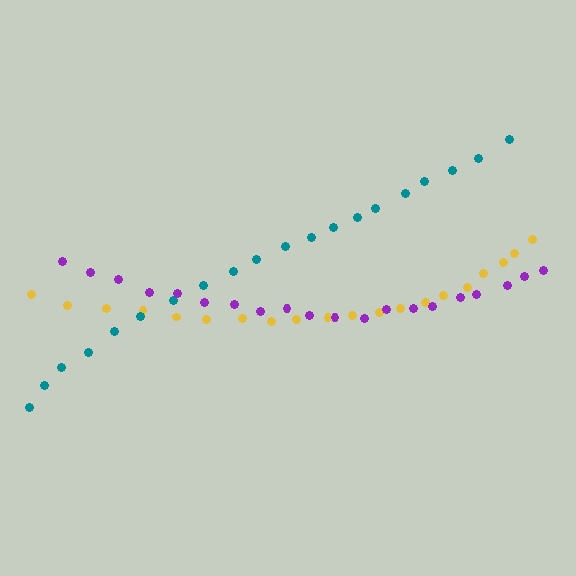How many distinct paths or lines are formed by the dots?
There are 3 distinct paths.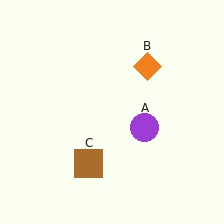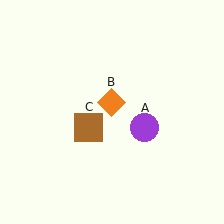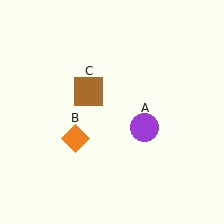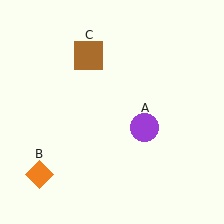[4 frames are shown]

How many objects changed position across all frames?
2 objects changed position: orange diamond (object B), brown square (object C).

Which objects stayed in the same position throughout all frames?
Purple circle (object A) remained stationary.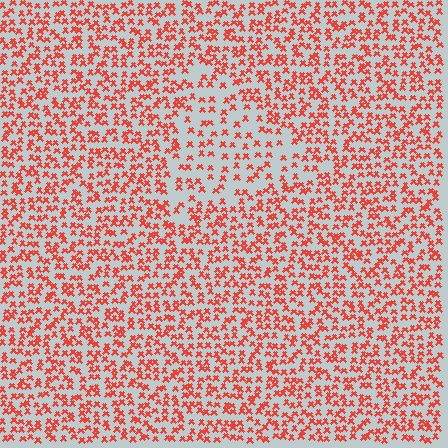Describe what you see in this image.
The image contains small red elements arranged at two different densities. A triangle-shaped region is visible where the elements are less densely packed than the surrounding area.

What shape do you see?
I see a triangle.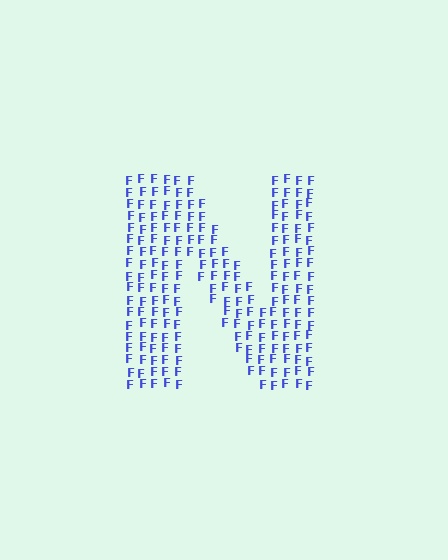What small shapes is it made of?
It is made of small letter F's.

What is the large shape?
The large shape is the letter N.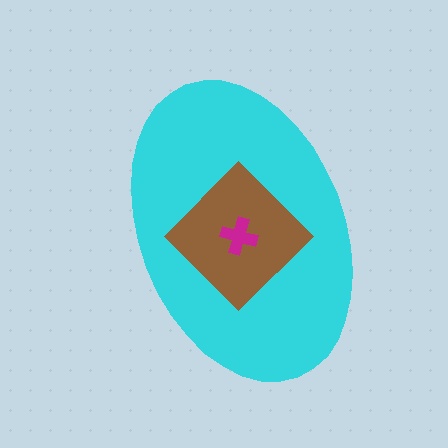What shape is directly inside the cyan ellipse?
The brown diamond.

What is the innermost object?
The magenta cross.